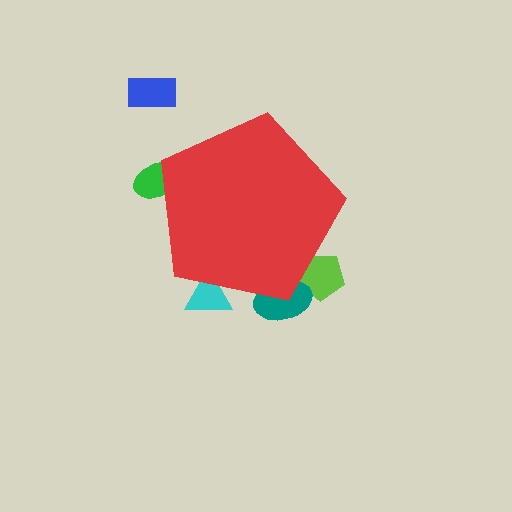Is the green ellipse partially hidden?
Yes, the green ellipse is partially hidden behind the red pentagon.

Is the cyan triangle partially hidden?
Yes, the cyan triangle is partially hidden behind the red pentagon.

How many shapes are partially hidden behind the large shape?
4 shapes are partially hidden.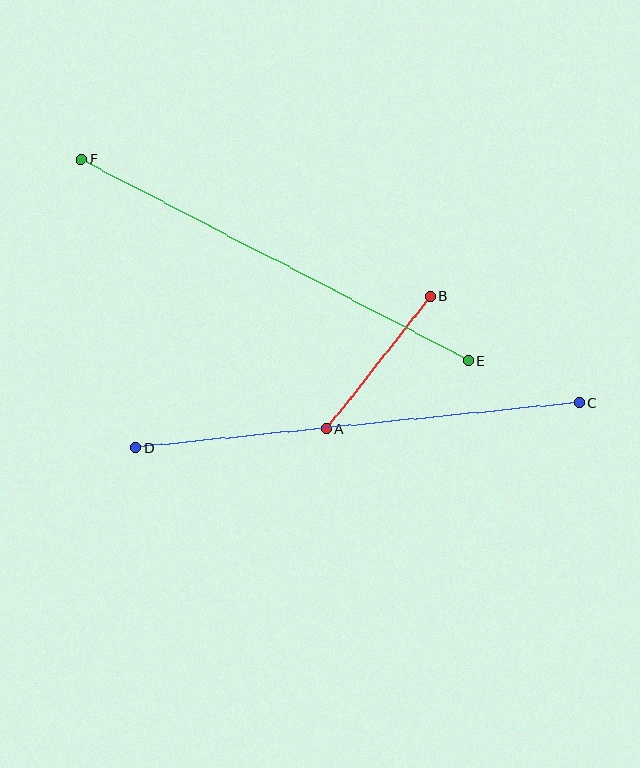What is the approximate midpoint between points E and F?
The midpoint is at approximately (275, 260) pixels.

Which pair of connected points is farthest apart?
Points C and D are farthest apart.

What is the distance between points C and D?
The distance is approximately 445 pixels.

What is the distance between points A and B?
The distance is approximately 169 pixels.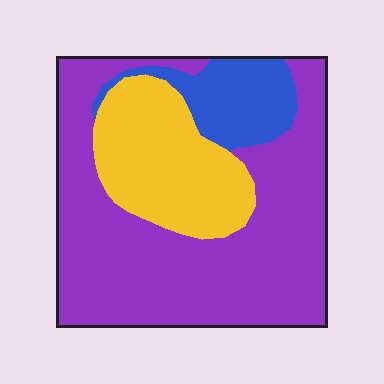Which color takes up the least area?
Blue, at roughly 15%.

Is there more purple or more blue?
Purple.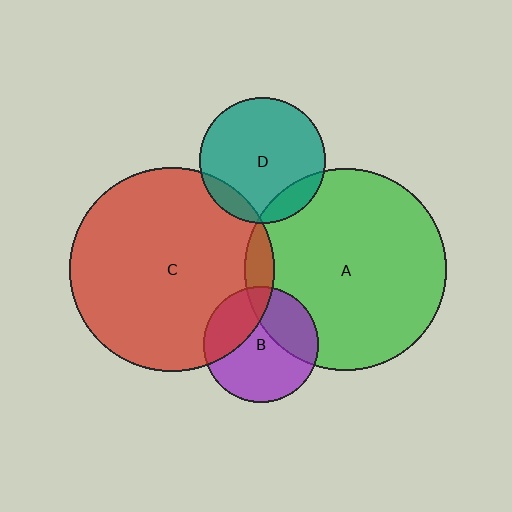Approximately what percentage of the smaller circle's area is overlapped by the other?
Approximately 10%.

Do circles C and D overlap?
Yes.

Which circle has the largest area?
Circle C (red).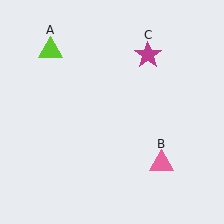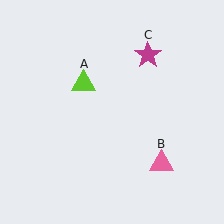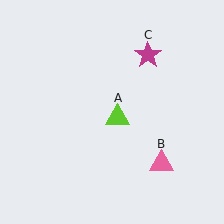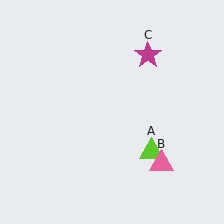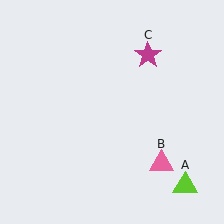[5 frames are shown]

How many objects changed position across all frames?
1 object changed position: lime triangle (object A).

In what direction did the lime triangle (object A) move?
The lime triangle (object A) moved down and to the right.